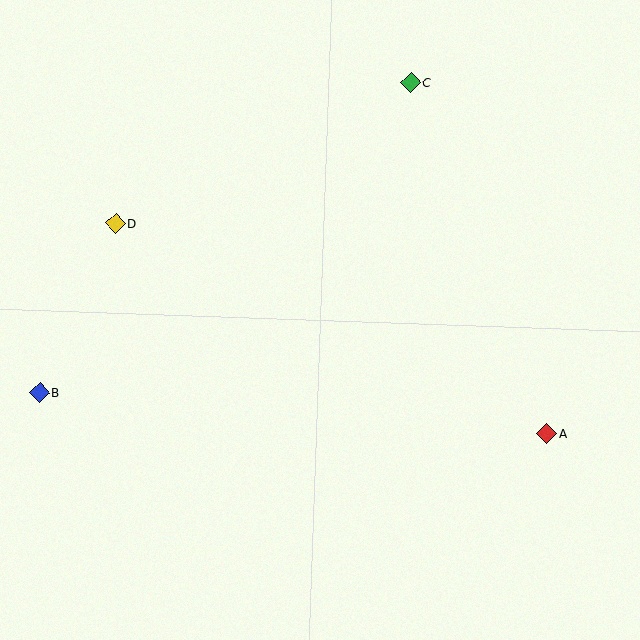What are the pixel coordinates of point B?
Point B is at (40, 392).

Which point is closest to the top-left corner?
Point D is closest to the top-left corner.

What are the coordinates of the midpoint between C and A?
The midpoint between C and A is at (479, 258).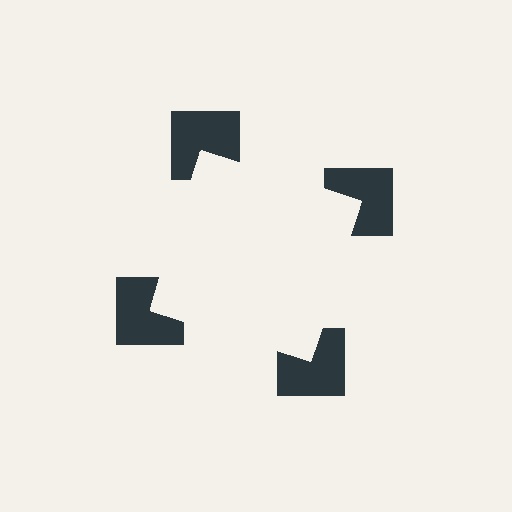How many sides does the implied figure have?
4 sides.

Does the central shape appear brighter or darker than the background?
It typically appears slightly brighter than the background, even though no actual brightness change is drawn.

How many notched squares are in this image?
There are 4 — one at each vertex of the illusory square.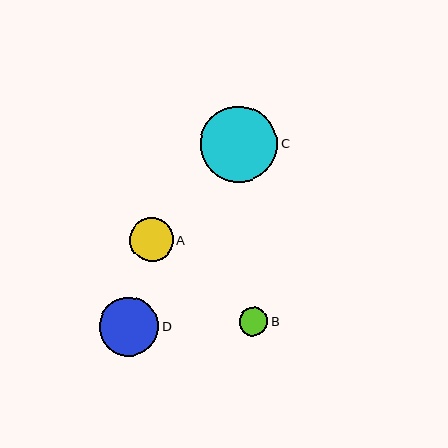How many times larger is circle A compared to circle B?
Circle A is approximately 1.5 times the size of circle B.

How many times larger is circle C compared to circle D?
Circle C is approximately 1.3 times the size of circle D.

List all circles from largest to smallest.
From largest to smallest: C, D, A, B.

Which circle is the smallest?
Circle B is the smallest with a size of approximately 29 pixels.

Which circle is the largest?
Circle C is the largest with a size of approximately 77 pixels.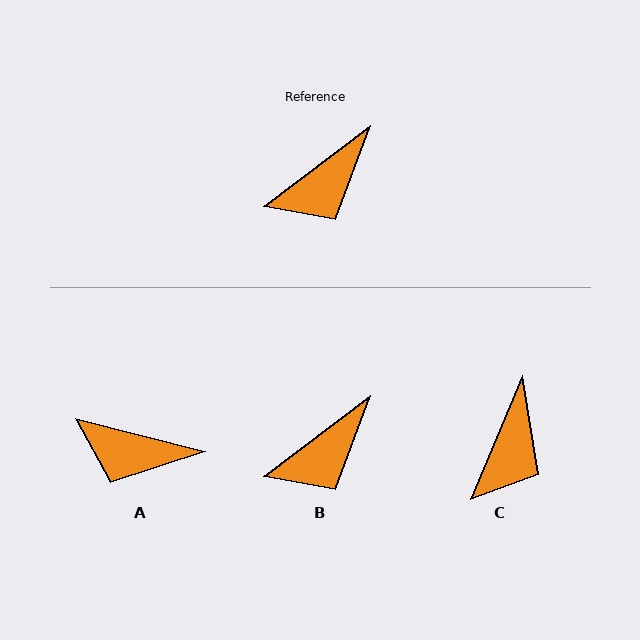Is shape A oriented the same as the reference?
No, it is off by about 51 degrees.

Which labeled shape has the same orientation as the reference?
B.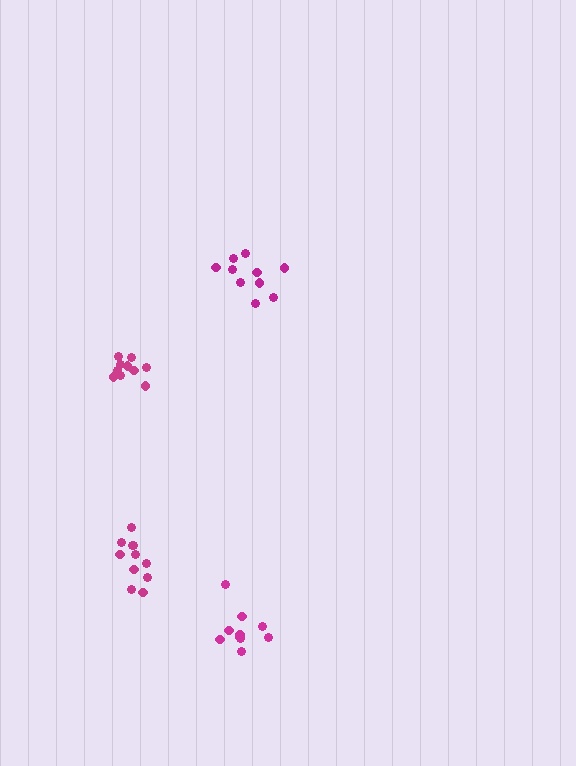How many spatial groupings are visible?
There are 4 spatial groupings.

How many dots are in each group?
Group 1: 11 dots, Group 2: 10 dots, Group 3: 10 dots, Group 4: 10 dots (41 total).